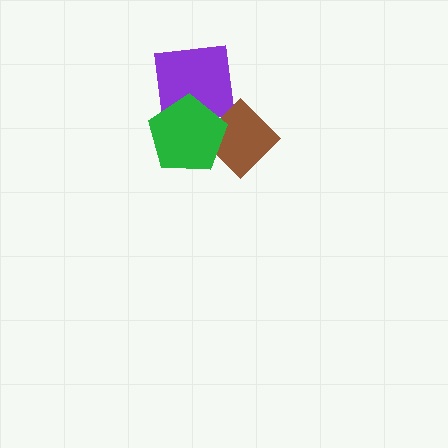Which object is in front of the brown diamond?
The green pentagon is in front of the brown diamond.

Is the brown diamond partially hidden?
Yes, it is partially covered by another shape.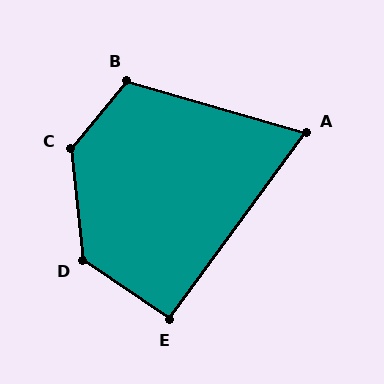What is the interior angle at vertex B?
Approximately 114 degrees (obtuse).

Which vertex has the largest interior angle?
C, at approximately 134 degrees.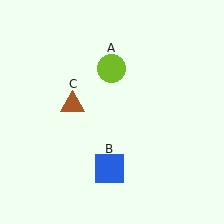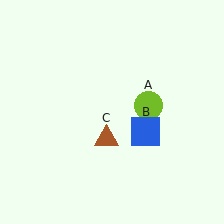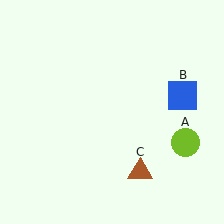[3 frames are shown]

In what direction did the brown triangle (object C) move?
The brown triangle (object C) moved down and to the right.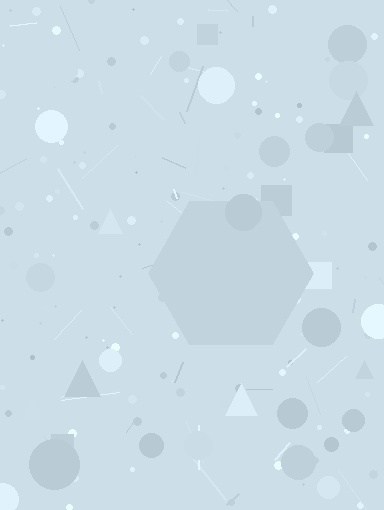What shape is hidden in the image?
A hexagon is hidden in the image.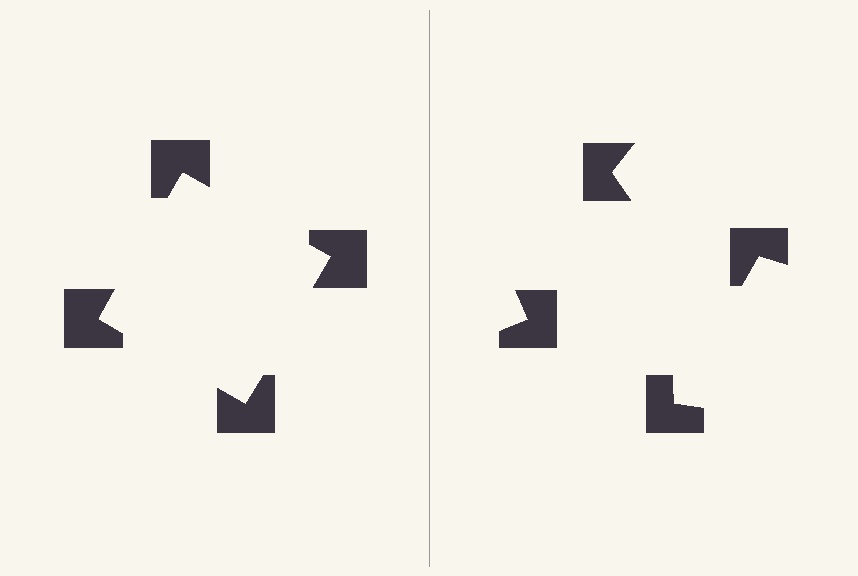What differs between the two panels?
The notched squares are positioned identically on both sides; only the wedge orientations differ. On the left they align to a square; on the right they are misaligned.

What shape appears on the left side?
An illusory square.